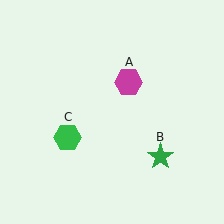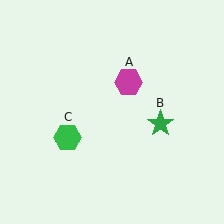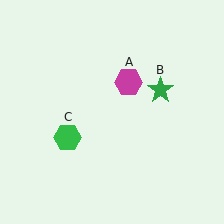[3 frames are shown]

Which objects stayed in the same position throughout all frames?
Magenta hexagon (object A) and green hexagon (object C) remained stationary.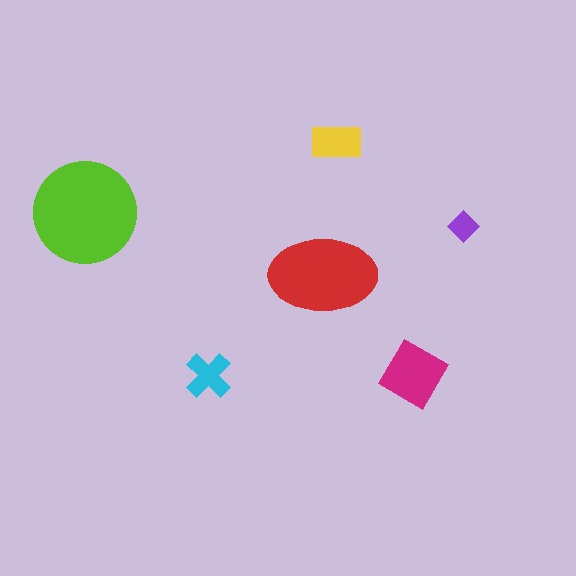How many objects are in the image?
There are 6 objects in the image.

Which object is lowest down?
The cyan cross is bottommost.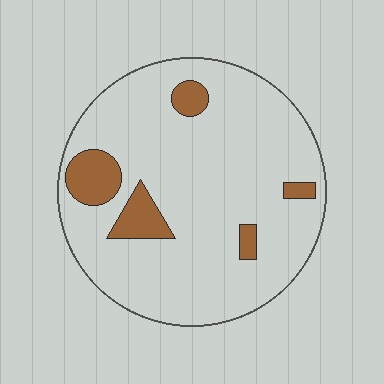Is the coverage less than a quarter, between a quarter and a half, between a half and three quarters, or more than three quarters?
Less than a quarter.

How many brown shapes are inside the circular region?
5.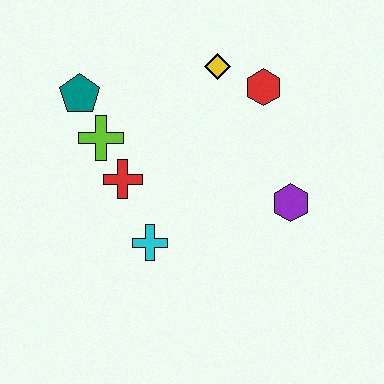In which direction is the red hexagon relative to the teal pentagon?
The red hexagon is to the right of the teal pentagon.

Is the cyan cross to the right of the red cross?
Yes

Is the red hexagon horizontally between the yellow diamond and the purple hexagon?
Yes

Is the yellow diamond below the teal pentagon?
No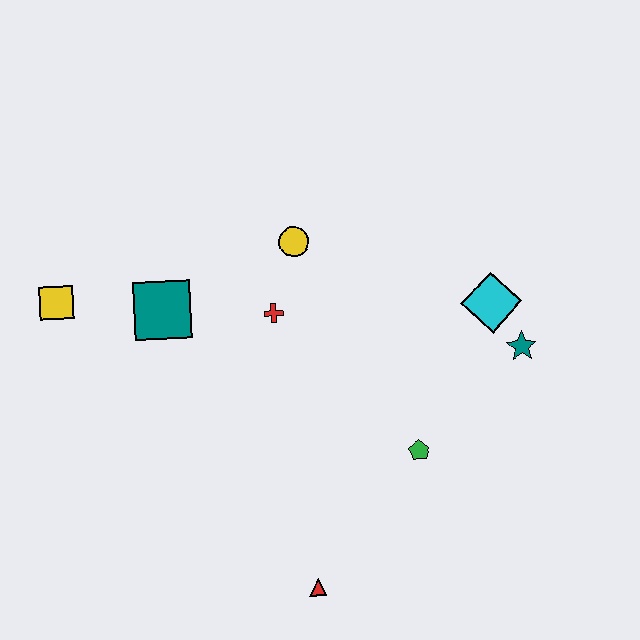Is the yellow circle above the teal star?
Yes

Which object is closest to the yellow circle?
The red cross is closest to the yellow circle.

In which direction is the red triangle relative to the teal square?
The red triangle is below the teal square.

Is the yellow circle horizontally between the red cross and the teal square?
No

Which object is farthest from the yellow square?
The teal star is farthest from the yellow square.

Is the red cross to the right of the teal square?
Yes